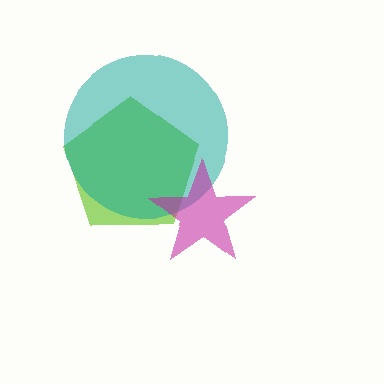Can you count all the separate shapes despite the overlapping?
Yes, there are 3 separate shapes.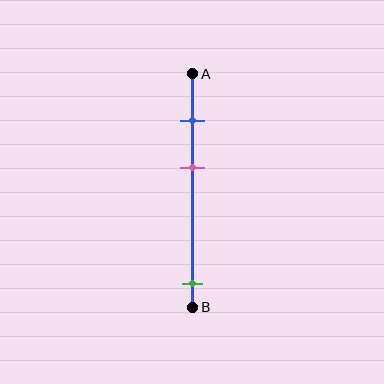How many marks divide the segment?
There are 3 marks dividing the segment.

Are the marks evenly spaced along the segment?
No, the marks are not evenly spaced.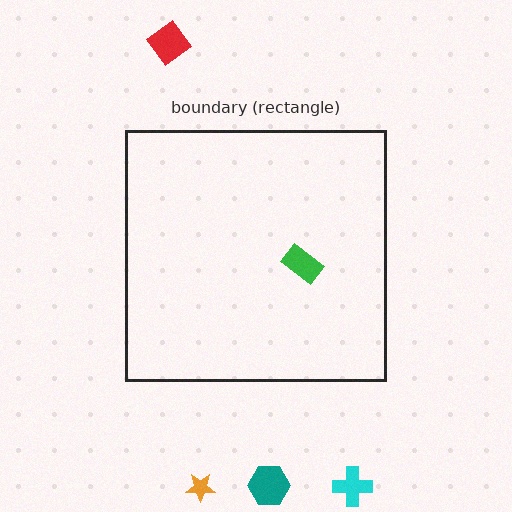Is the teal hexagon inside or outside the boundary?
Outside.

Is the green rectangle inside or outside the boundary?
Inside.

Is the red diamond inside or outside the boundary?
Outside.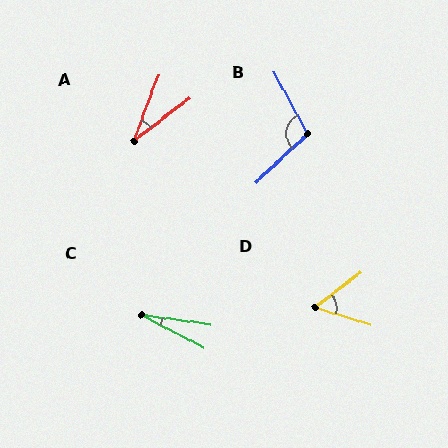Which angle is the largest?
B, at approximately 105 degrees.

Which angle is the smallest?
C, at approximately 19 degrees.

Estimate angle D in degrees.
Approximately 54 degrees.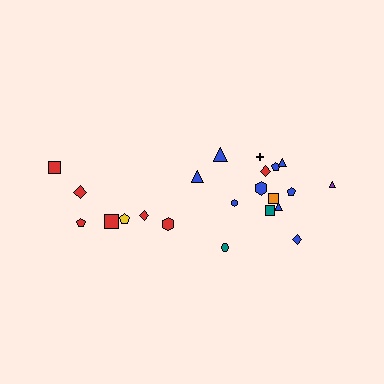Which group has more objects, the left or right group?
The right group.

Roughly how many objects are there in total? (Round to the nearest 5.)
Roughly 20 objects in total.